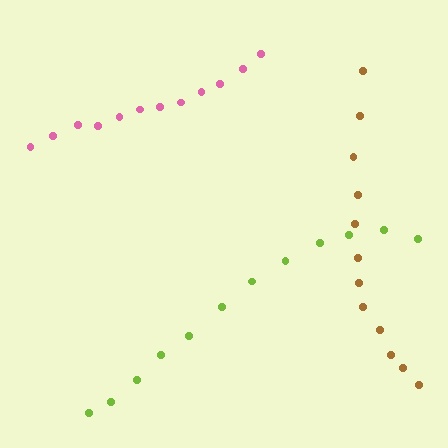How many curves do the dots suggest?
There are 3 distinct paths.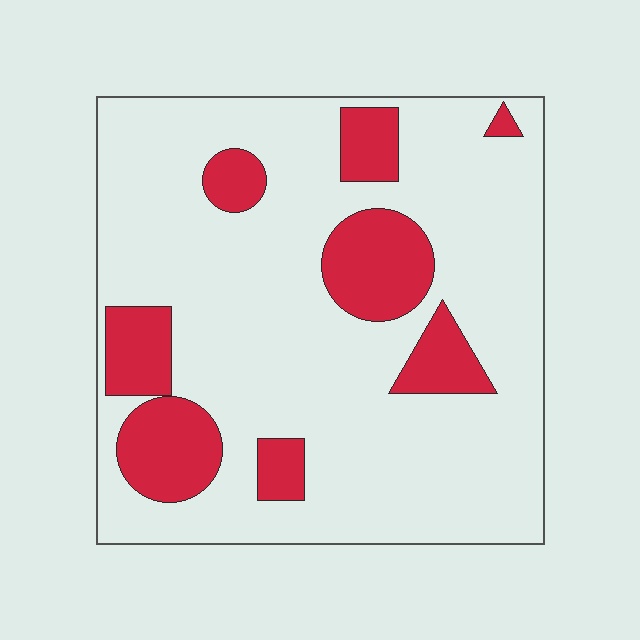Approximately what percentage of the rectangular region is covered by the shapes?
Approximately 20%.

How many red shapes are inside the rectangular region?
8.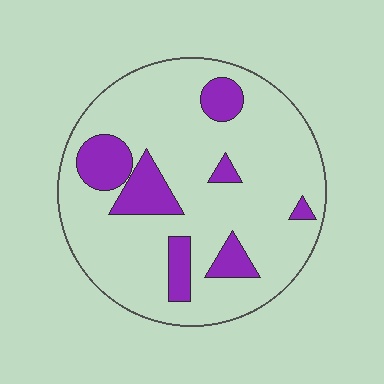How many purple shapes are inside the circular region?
7.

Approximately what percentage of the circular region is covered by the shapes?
Approximately 20%.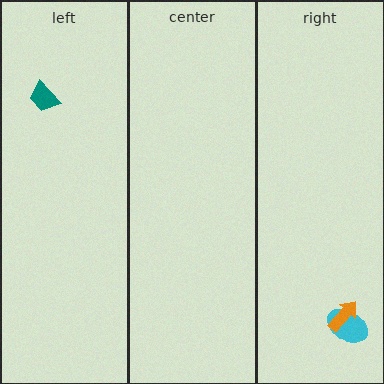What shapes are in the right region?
The cyan ellipse, the orange arrow.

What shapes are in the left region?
The teal trapezoid.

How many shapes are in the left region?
1.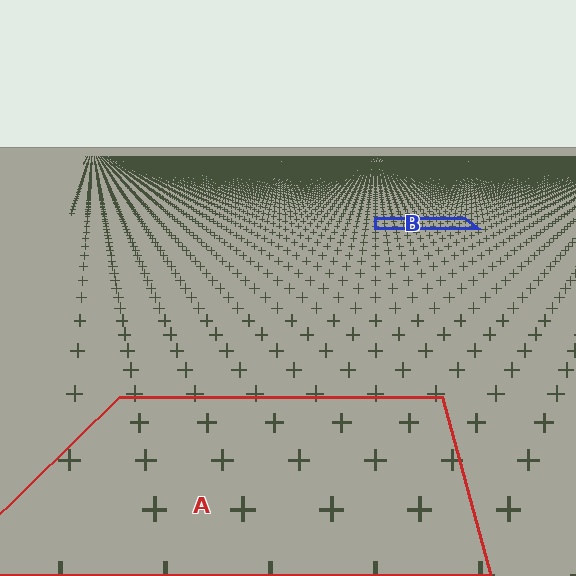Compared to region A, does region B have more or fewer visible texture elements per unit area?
Region B has more texture elements per unit area — they are packed more densely because it is farther away.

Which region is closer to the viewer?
Region A is closer. The texture elements there are larger and more spread out.